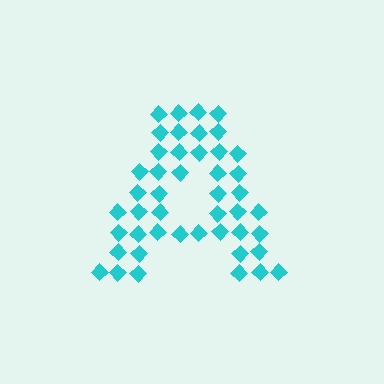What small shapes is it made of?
It is made of small diamonds.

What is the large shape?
The large shape is the letter A.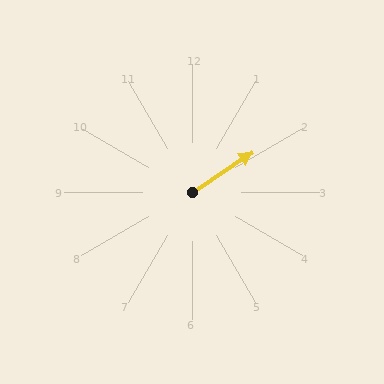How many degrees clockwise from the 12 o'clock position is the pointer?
Approximately 57 degrees.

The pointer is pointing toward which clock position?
Roughly 2 o'clock.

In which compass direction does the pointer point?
Northeast.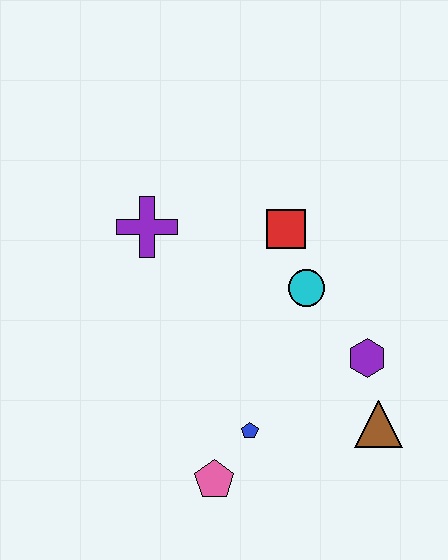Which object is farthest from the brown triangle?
The purple cross is farthest from the brown triangle.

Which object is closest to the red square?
The cyan circle is closest to the red square.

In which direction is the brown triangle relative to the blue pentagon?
The brown triangle is to the right of the blue pentagon.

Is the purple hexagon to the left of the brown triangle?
Yes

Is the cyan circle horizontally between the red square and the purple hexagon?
Yes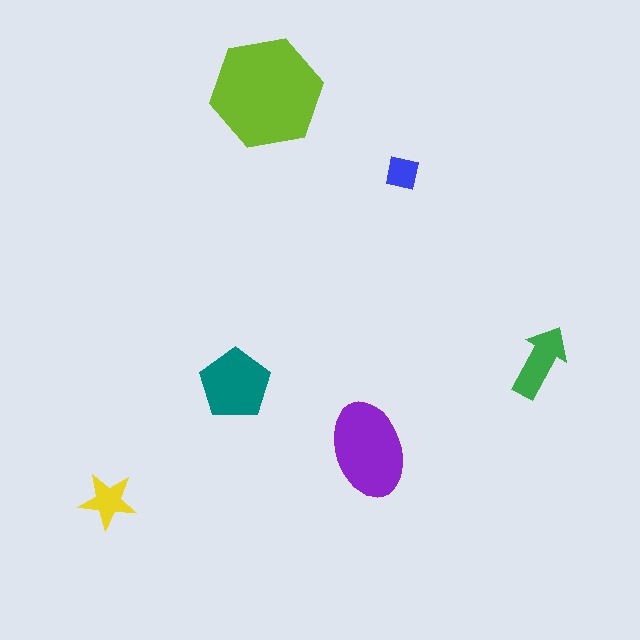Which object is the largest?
The lime hexagon.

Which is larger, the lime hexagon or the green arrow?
The lime hexagon.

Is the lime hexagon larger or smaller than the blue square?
Larger.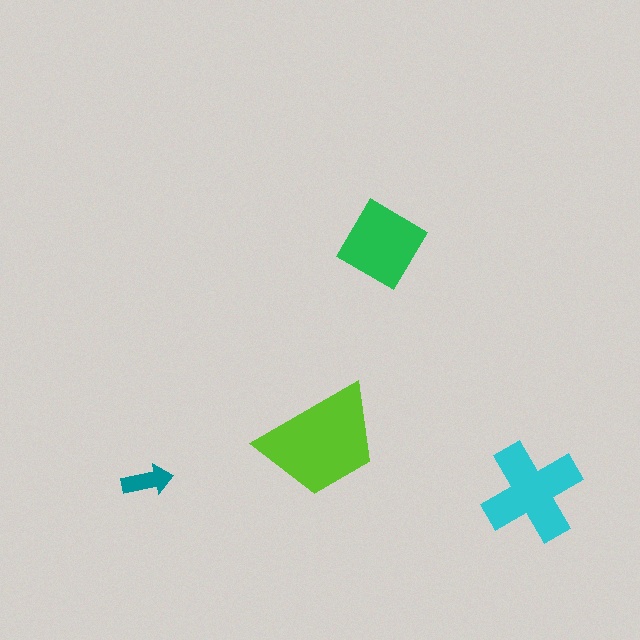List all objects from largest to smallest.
The lime trapezoid, the cyan cross, the green diamond, the teal arrow.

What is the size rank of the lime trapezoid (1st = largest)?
1st.